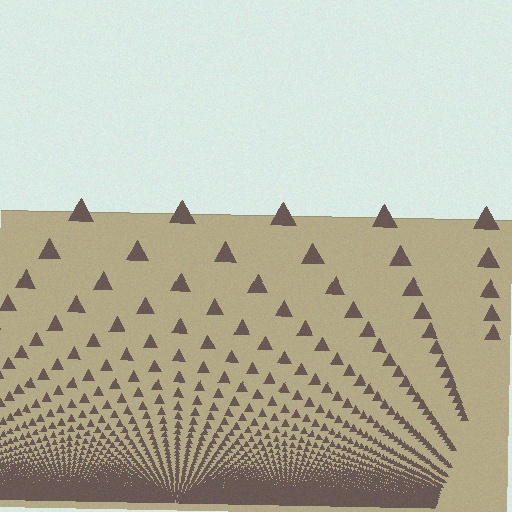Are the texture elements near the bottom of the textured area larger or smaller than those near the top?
Smaller. The gradient is inverted — elements near the bottom are smaller and denser.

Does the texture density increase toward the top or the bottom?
Density increases toward the bottom.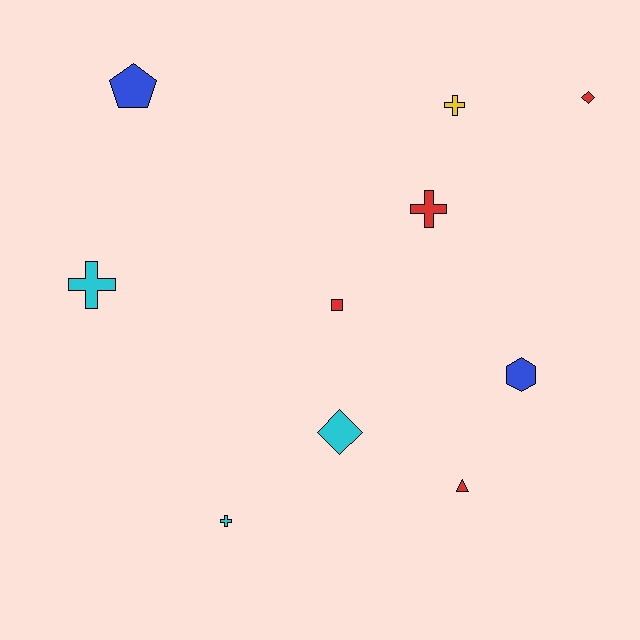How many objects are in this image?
There are 10 objects.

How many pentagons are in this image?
There is 1 pentagon.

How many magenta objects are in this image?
There are no magenta objects.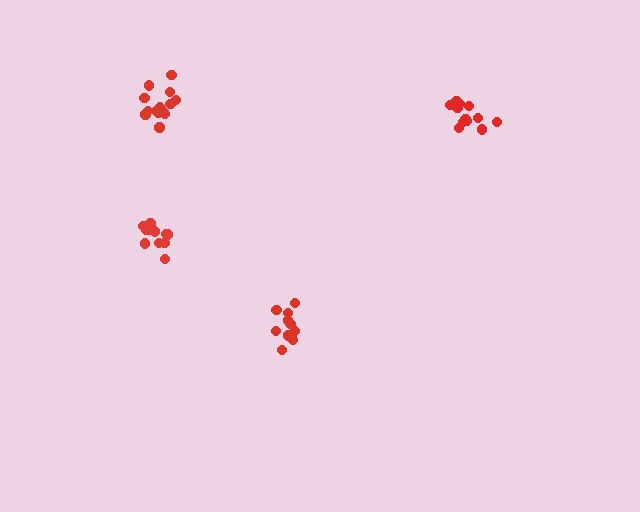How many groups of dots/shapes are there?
There are 4 groups.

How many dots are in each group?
Group 1: 12 dots, Group 2: 11 dots, Group 3: 12 dots, Group 4: 14 dots (49 total).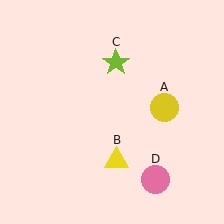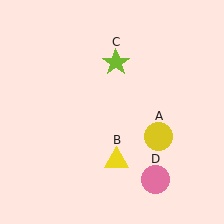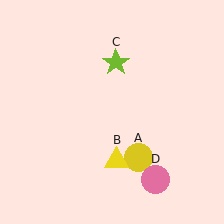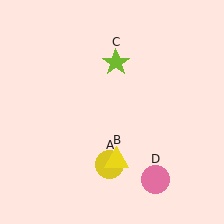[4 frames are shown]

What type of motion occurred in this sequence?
The yellow circle (object A) rotated clockwise around the center of the scene.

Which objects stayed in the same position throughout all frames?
Yellow triangle (object B) and lime star (object C) and pink circle (object D) remained stationary.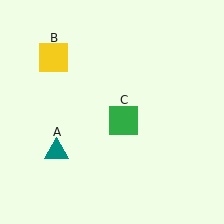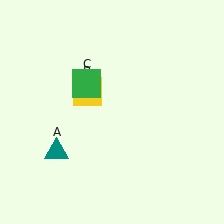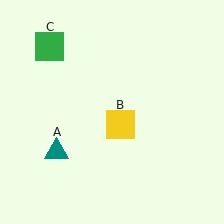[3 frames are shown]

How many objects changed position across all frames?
2 objects changed position: yellow square (object B), green square (object C).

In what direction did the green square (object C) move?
The green square (object C) moved up and to the left.